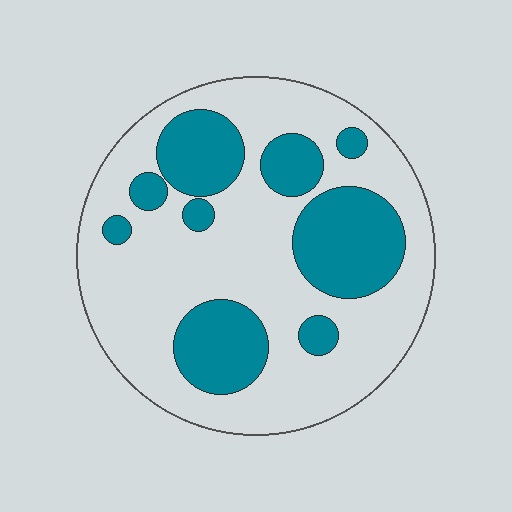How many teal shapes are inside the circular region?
9.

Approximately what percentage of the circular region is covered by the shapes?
Approximately 30%.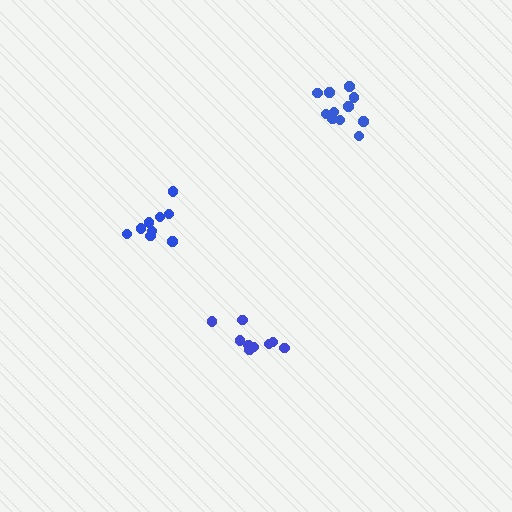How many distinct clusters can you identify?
There are 3 distinct clusters.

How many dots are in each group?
Group 1: 9 dots, Group 2: 11 dots, Group 3: 9 dots (29 total).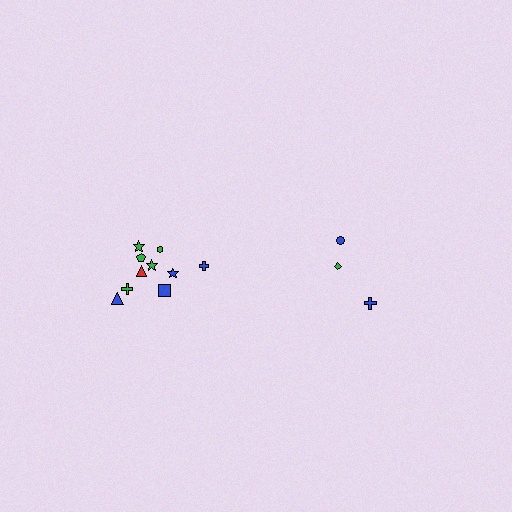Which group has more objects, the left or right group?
The left group.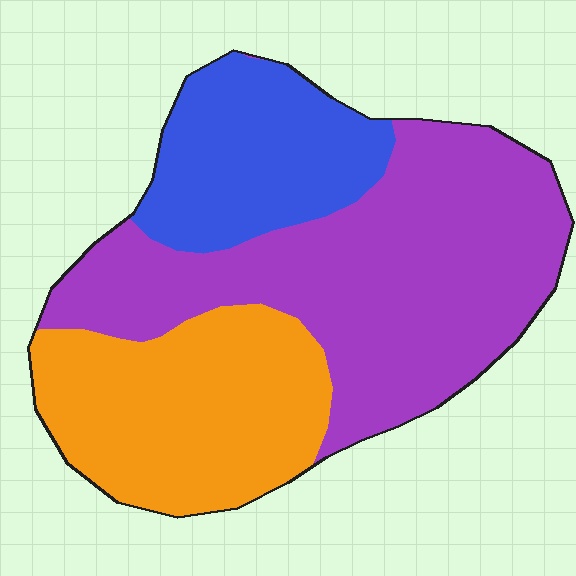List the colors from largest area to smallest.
From largest to smallest: purple, orange, blue.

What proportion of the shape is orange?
Orange takes up about one third (1/3) of the shape.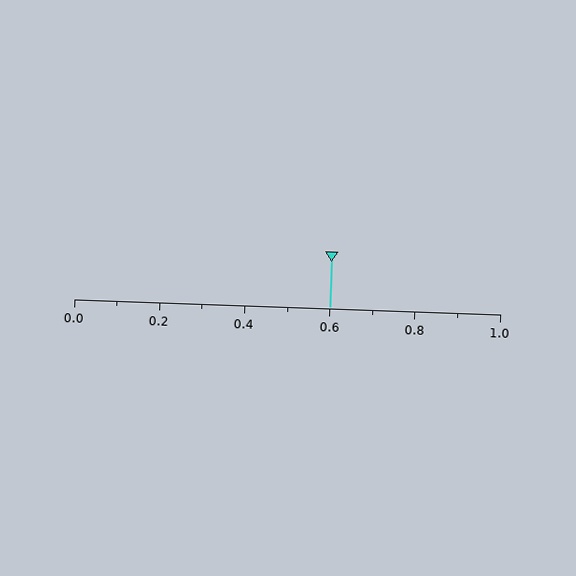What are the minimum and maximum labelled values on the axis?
The axis runs from 0.0 to 1.0.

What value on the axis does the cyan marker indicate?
The marker indicates approximately 0.6.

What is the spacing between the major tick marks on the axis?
The major ticks are spaced 0.2 apart.